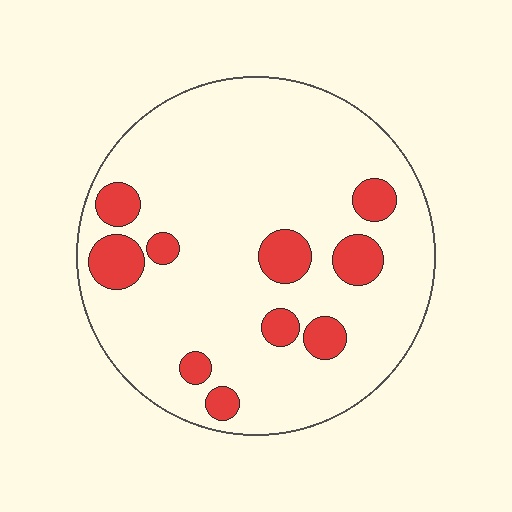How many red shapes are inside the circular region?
10.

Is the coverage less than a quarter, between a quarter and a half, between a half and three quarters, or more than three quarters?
Less than a quarter.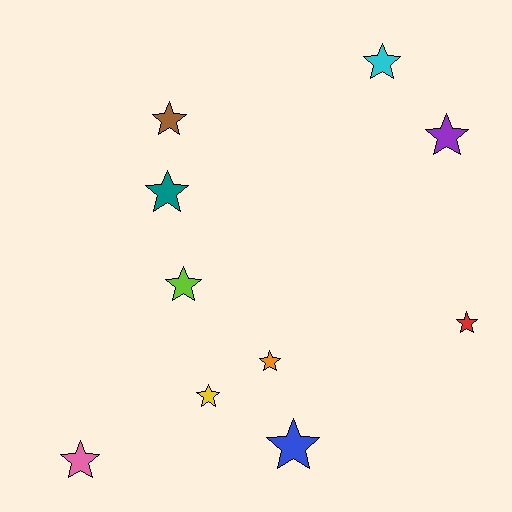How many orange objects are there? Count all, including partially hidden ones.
There is 1 orange object.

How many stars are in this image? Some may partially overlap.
There are 10 stars.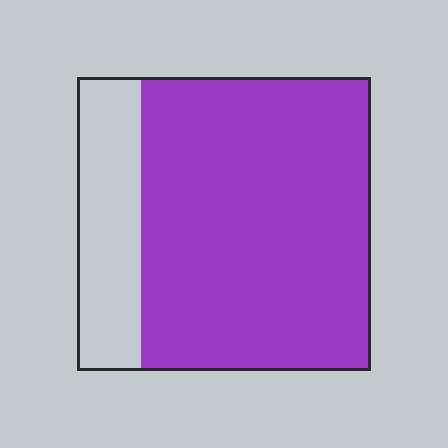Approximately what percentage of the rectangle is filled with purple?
Approximately 80%.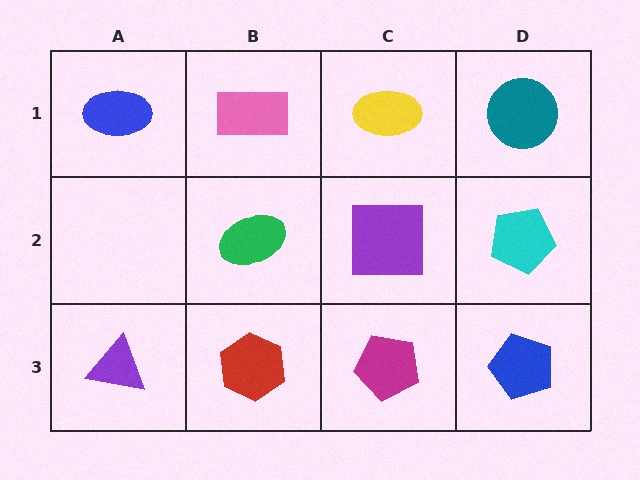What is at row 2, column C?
A purple square.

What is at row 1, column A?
A blue ellipse.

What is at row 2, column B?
A green ellipse.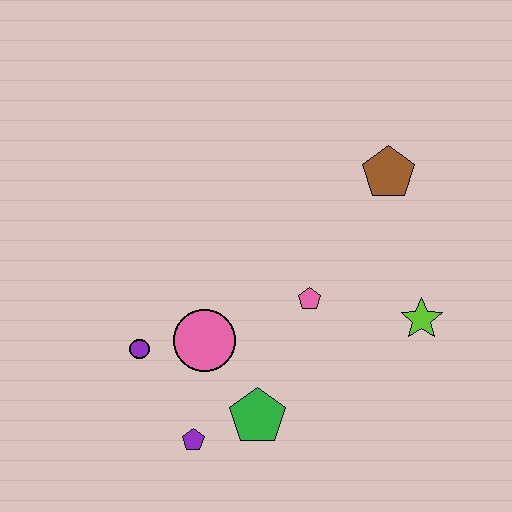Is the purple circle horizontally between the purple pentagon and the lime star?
No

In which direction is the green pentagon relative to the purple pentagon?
The green pentagon is to the right of the purple pentagon.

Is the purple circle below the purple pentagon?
No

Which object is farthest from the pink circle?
The brown pentagon is farthest from the pink circle.